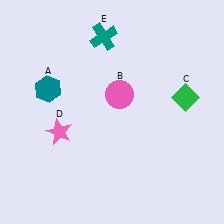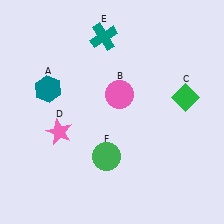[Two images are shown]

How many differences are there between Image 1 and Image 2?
There is 1 difference between the two images.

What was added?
A green circle (F) was added in Image 2.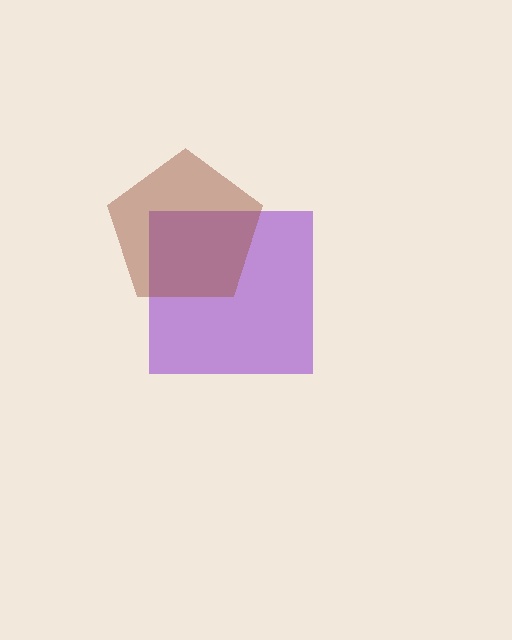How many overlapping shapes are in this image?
There are 2 overlapping shapes in the image.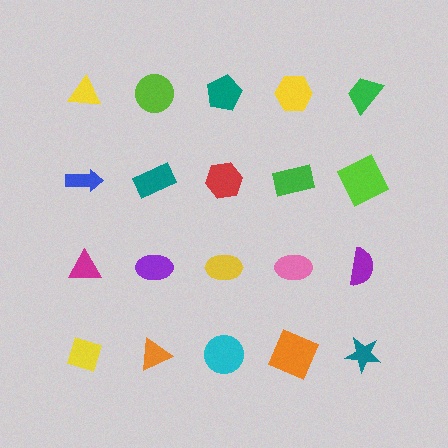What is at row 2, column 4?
A green rectangle.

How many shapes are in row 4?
5 shapes.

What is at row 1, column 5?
A green trapezoid.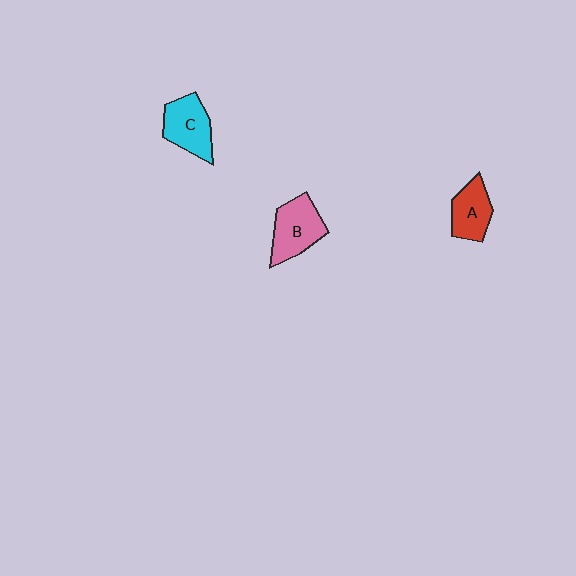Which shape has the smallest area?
Shape A (red).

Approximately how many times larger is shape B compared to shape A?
Approximately 1.3 times.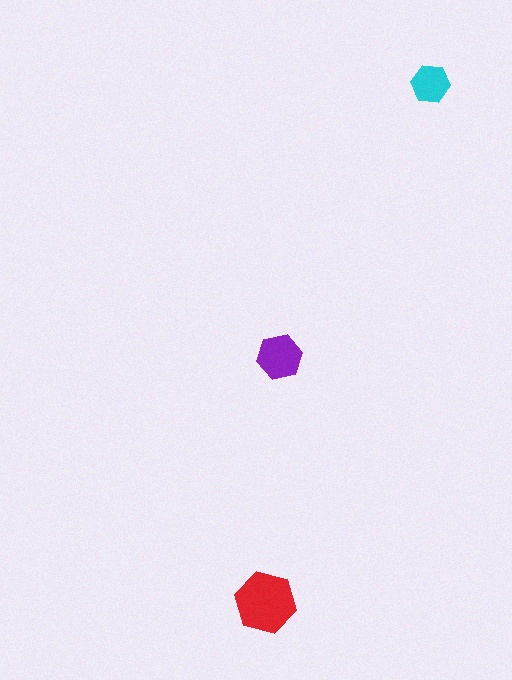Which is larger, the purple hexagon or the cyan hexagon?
The purple one.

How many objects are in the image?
There are 3 objects in the image.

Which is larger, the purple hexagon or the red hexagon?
The red one.